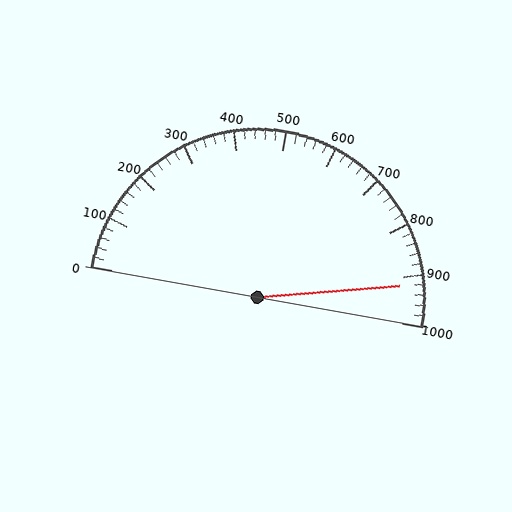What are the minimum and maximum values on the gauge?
The gauge ranges from 0 to 1000.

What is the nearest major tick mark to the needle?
The nearest major tick mark is 900.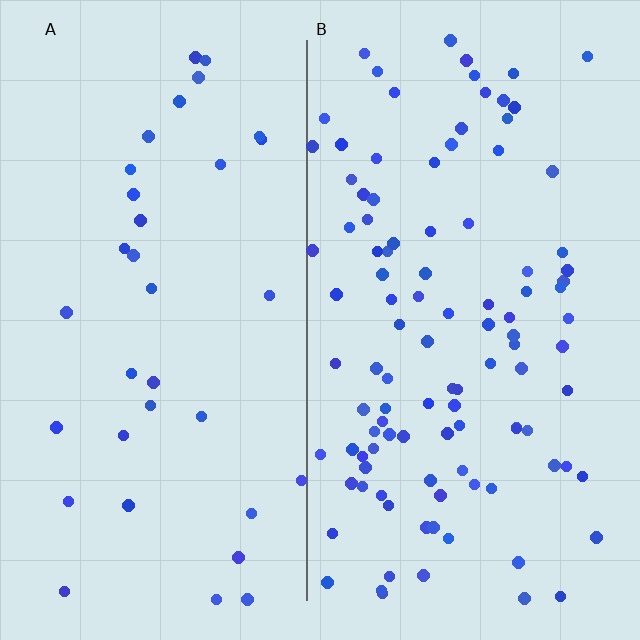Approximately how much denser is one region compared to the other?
Approximately 3.1× — region B over region A.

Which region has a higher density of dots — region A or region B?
B (the right).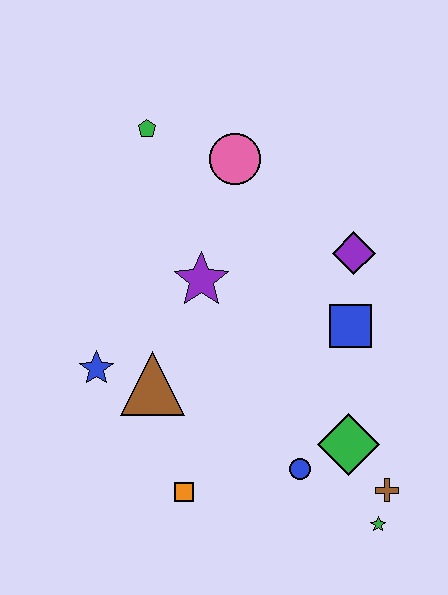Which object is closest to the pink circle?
The green pentagon is closest to the pink circle.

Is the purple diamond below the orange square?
No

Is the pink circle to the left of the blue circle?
Yes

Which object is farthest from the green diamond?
The green pentagon is farthest from the green diamond.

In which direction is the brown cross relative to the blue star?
The brown cross is to the right of the blue star.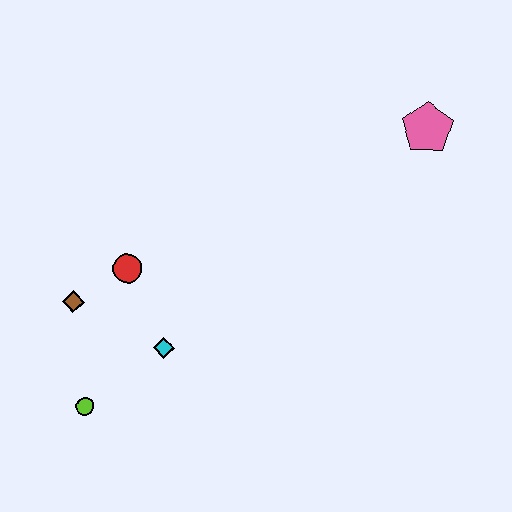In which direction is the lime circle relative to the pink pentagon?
The lime circle is to the left of the pink pentagon.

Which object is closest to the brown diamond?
The red circle is closest to the brown diamond.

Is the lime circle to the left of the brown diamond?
No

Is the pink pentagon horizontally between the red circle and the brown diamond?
No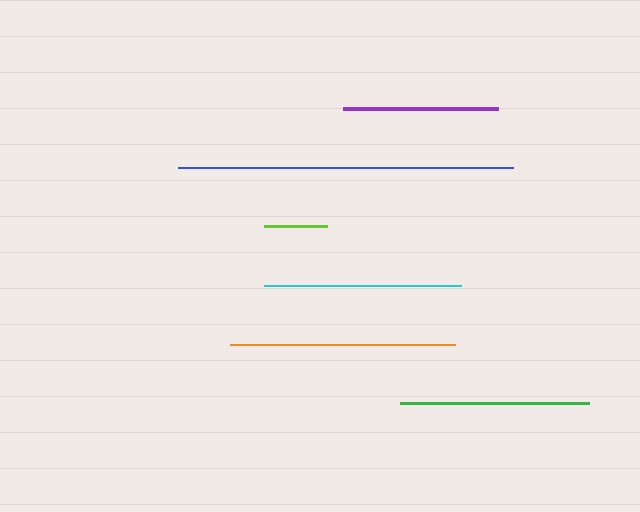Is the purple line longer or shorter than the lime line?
The purple line is longer than the lime line.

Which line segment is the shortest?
The lime line is the shortest at approximately 63 pixels.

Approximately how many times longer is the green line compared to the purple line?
The green line is approximately 1.2 times the length of the purple line.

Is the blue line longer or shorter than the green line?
The blue line is longer than the green line.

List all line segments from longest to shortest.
From longest to shortest: blue, orange, cyan, green, purple, lime.